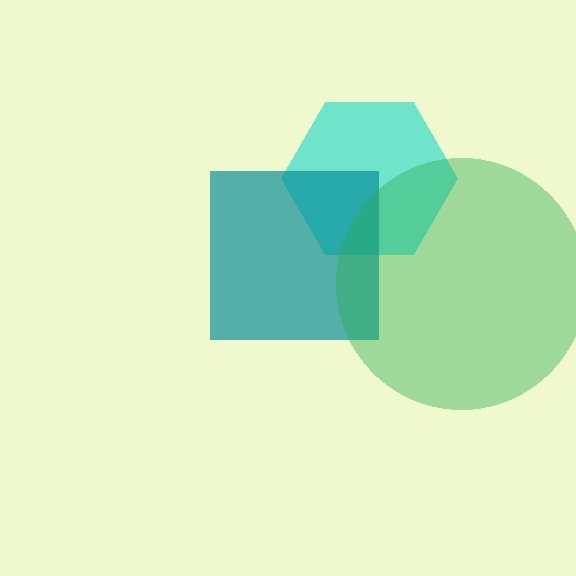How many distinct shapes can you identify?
There are 3 distinct shapes: a cyan hexagon, a teal square, a green circle.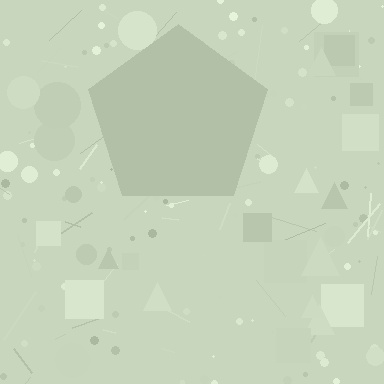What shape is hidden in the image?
A pentagon is hidden in the image.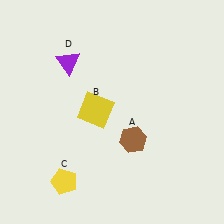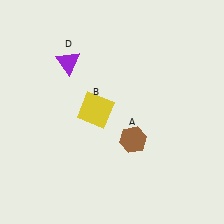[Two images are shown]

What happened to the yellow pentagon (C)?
The yellow pentagon (C) was removed in Image 2. It was in the bottom-left area of Image 1.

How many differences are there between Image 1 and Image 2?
There is 1 difference between the two images.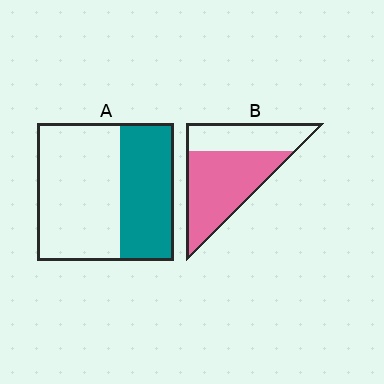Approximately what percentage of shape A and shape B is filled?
A is approximately 40% and B is approximately 65%.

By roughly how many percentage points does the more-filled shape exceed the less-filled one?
By roughly 25 percentage points (B over A).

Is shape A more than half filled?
No.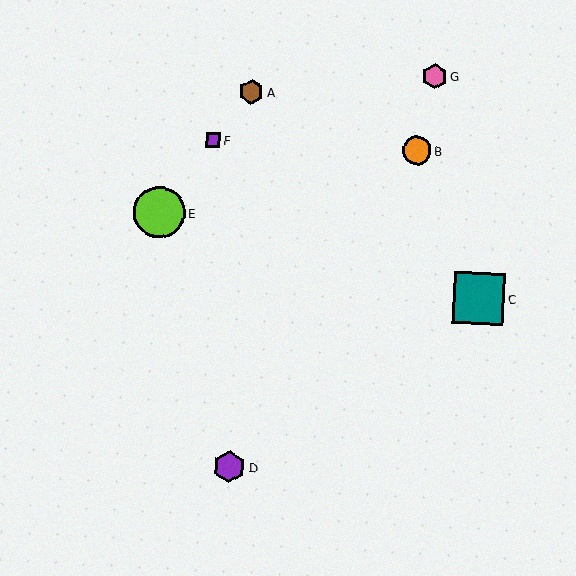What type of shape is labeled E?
Shape E is a lime circle.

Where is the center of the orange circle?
The center of the orange circle is at (417, 151).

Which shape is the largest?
The lime circle (labeled E) is the largest.